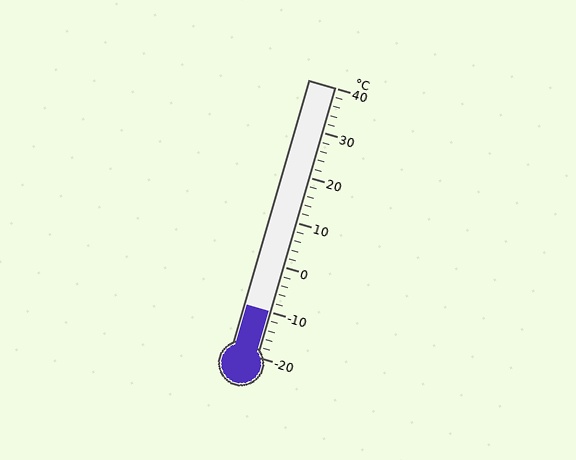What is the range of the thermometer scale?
The thermometer scale ranges from -20°C to 40°C.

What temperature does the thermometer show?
The thermometer shows approximately -10°C.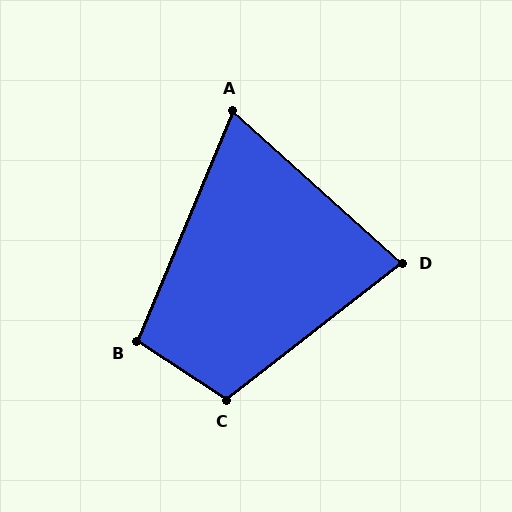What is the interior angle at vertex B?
Approximately 100 degrees (obtuse).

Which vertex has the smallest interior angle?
A, at approximately 71 degrees.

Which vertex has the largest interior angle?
C, at approximately 109 degrees.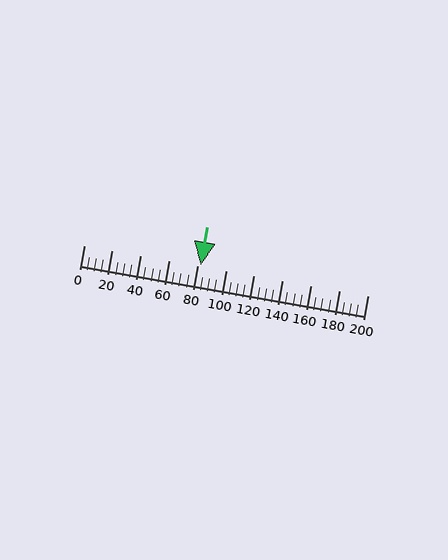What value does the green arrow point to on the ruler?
The green arrow points to approximately 82.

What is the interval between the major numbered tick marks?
The major tick marks are spaced 20 units apart.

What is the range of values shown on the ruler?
The ruler shows values from 0 to 200.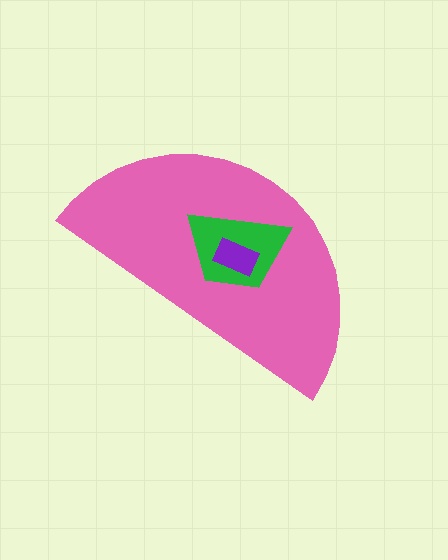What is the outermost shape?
The pink semicircle.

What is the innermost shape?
The purple rectangle.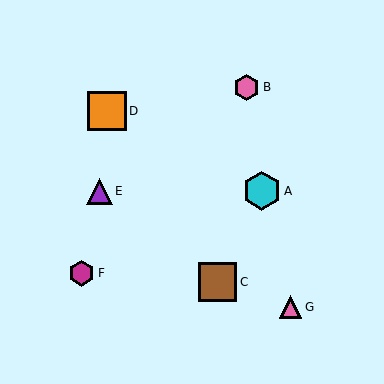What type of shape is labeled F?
Shape F is a magenta hexagon.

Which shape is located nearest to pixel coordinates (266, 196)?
The cyan hexagon (labeled A) at (262, 191) is nearest to that location.